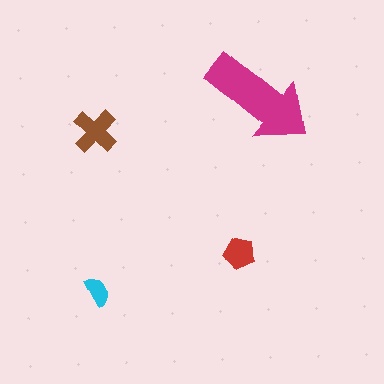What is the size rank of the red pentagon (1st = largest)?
3rd.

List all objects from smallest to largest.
The cyan semicircle, the red pentagon, the brown cross, the magenta arrow.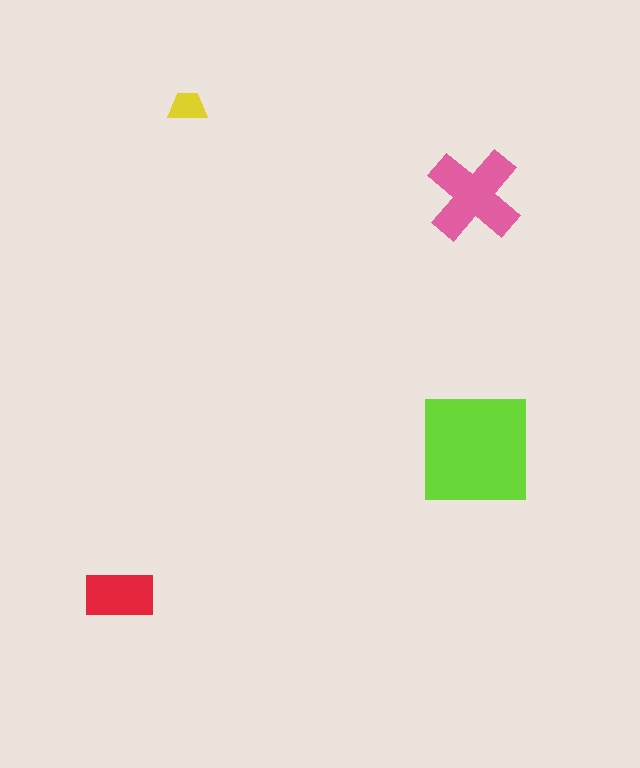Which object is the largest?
The lime square.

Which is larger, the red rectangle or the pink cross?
The pink cross.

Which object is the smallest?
The yellow trapezoid.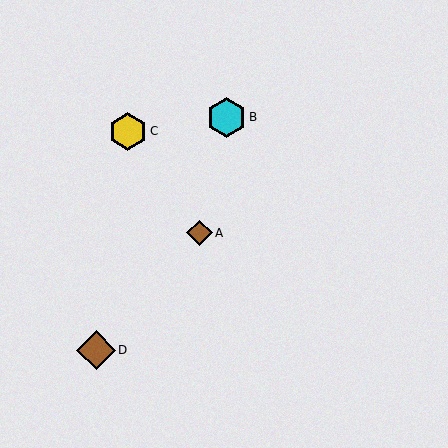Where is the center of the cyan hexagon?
The center of the cyan hexagon is at (226, 117).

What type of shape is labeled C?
Shape C is a yellow hexagon.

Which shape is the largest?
The cyan hexagon (labeled B) is the largest.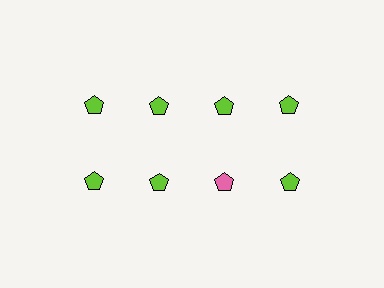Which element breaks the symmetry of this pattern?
The pink pentagon in the second row, center column breaks the symmetry. All other shapes are lime pentagons.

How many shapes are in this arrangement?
There are 8 shapes arranged in a grid pattern.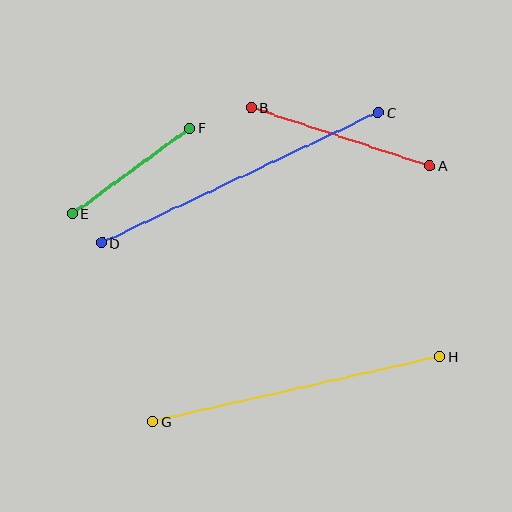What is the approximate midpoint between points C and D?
The midpoint is at approximately (240, 178) pixels.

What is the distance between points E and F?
The distance is approximately 145 pixels.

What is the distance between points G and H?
The distance is approximately 294 pixels.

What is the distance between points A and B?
The distance is approximately 188 pixels.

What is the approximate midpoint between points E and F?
The midpoint is at approximately (131, 171) pixels.